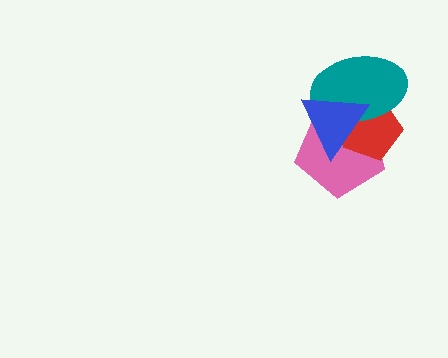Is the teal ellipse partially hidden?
Yes, it is partially covered by another shape.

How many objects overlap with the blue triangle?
3 objects overlap with the blue triangle.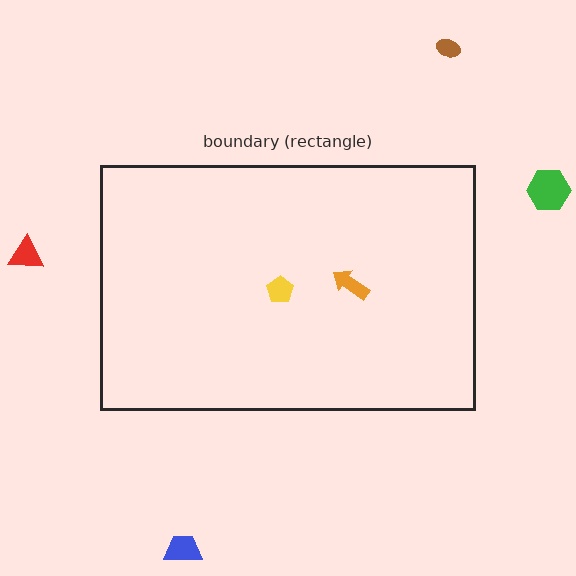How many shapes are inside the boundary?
2 inside, 4 outside.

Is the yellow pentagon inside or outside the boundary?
Inside.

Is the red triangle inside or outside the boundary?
Outside.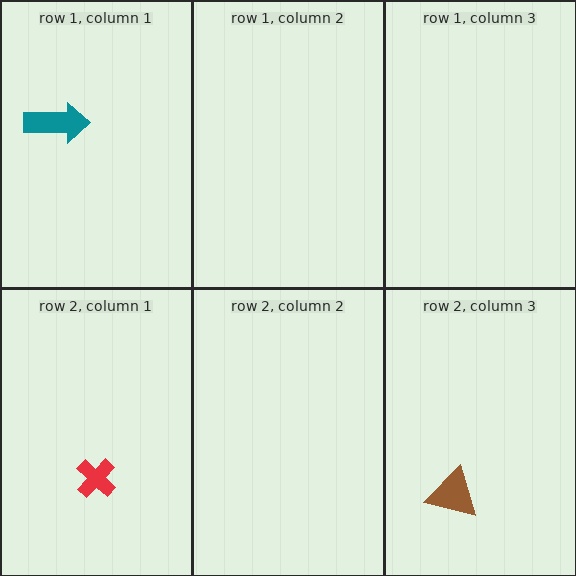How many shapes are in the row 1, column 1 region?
1.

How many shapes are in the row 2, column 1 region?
1.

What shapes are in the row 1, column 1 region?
The teal arrow.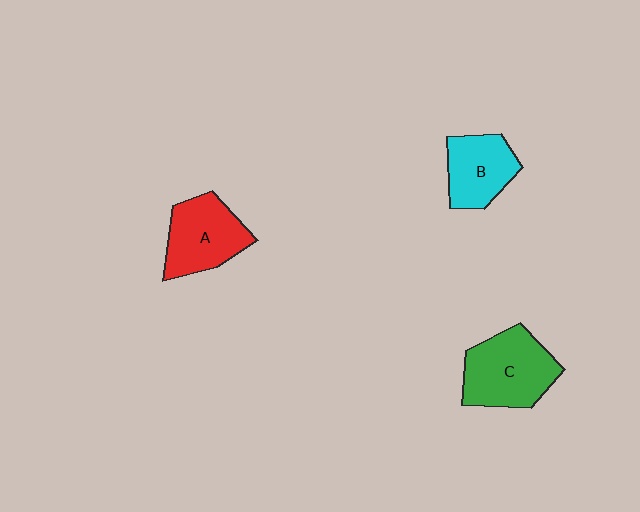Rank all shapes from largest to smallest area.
From largest to smallest: C (green), A (red), B (cyan).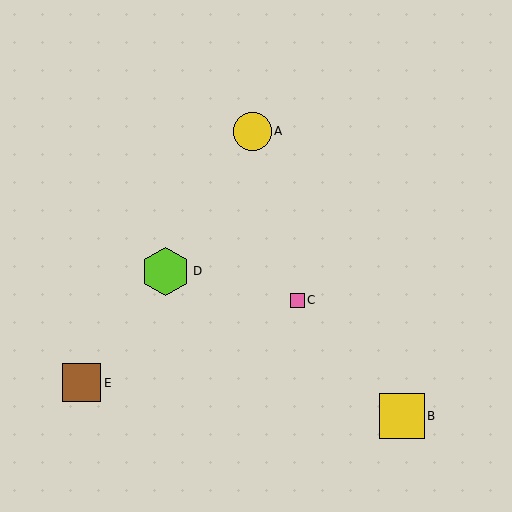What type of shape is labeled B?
Shape B is a yellow square.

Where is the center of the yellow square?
The center of the yellow square is at (402, 416).